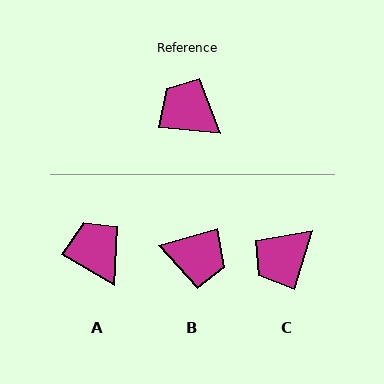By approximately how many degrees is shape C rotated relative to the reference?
Approximately 79 degrees counter-clockwise.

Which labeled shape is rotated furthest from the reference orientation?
B, about 158 degrees away.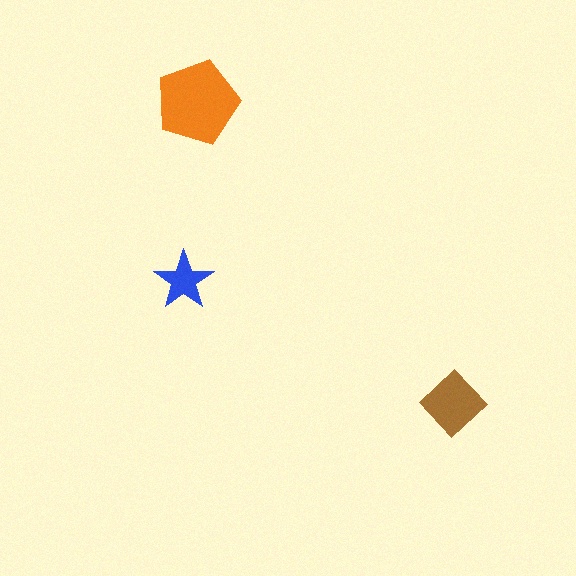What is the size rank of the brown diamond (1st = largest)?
2nd.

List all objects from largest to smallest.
The orange pentagon, the brown diamond, the blue star.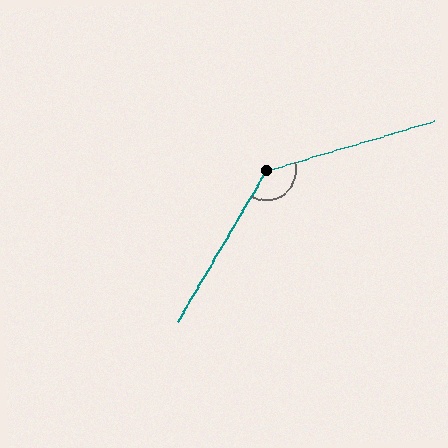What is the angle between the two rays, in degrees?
Approximately 137 degrees.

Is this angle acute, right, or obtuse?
It is obtuse.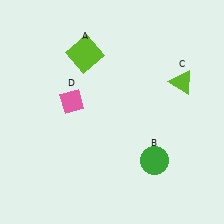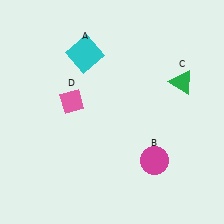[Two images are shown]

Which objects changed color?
A changed from lime to cyan. B changed from green to magenta. C changed from lime to green.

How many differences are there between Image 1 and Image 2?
There are 3 differences between the two images.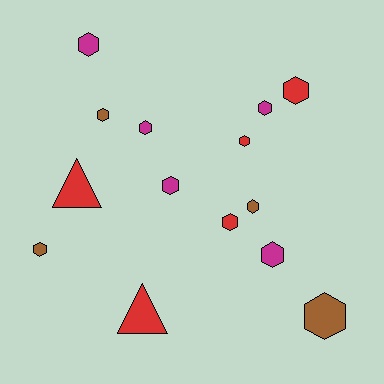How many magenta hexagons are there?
There are 5 magenta hexagons.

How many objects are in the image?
There are 14 objects.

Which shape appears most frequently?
Hexagon, with 12 objects.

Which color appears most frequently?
Red, with 5 objects.